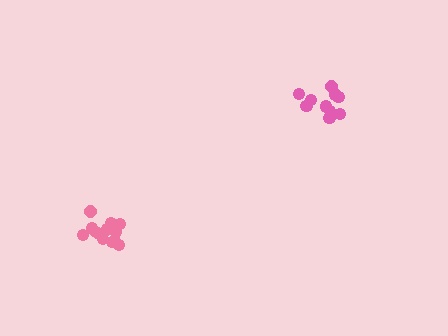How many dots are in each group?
Group 1: 13 dots, Group 2: 10 dots (23 total).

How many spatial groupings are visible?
There are 2 spatial groupings.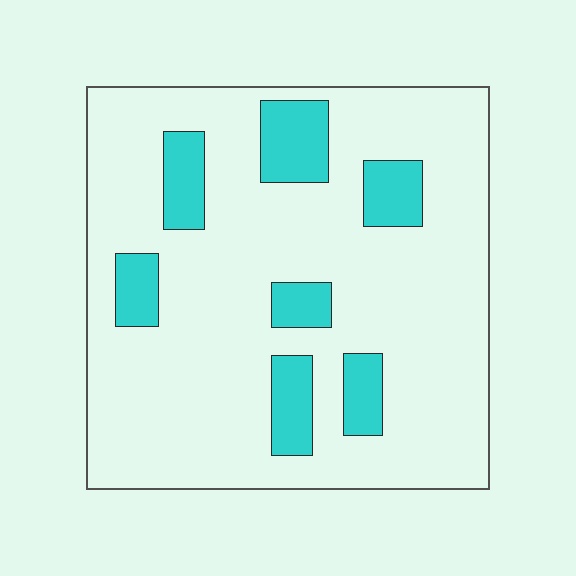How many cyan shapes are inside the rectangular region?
7.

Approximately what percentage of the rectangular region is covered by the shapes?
Approximately 15%.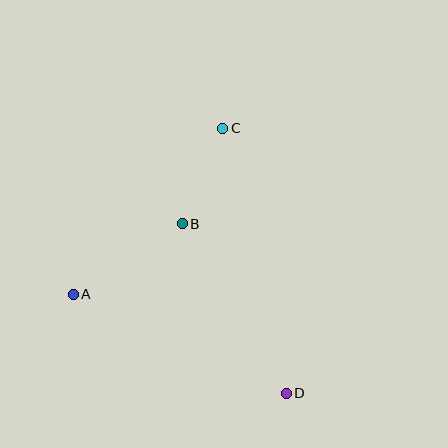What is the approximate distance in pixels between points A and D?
The distance between A and D is approximately 235 pixels.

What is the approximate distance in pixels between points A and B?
The distance between A and B is approximately 130 pixels.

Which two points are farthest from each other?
Points C and D are farthest from each other.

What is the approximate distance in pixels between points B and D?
The distance between B and D is approximately 199 pixels.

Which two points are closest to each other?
Points B and C are closest to each other.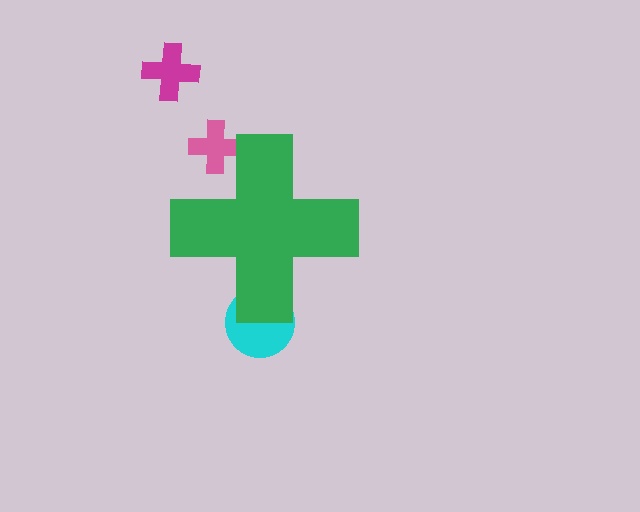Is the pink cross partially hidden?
Yes, the pink cross is partially hidden behind the green cross.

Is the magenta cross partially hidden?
No, the magenta cross is fully visible.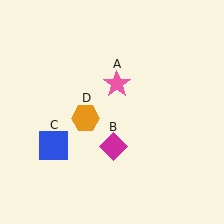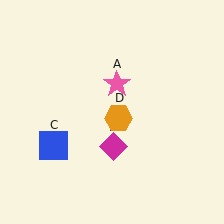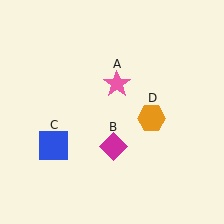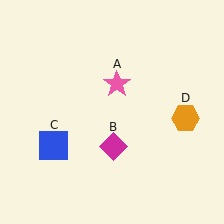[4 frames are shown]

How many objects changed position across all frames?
1 object changed position: orange hexagon (object D).